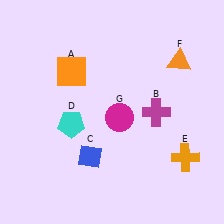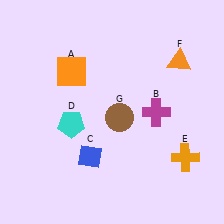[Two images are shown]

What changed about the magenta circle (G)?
In Image 1, G is magenta. In Image 2, it changed to brown.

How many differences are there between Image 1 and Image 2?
There is 1 difference between the two images.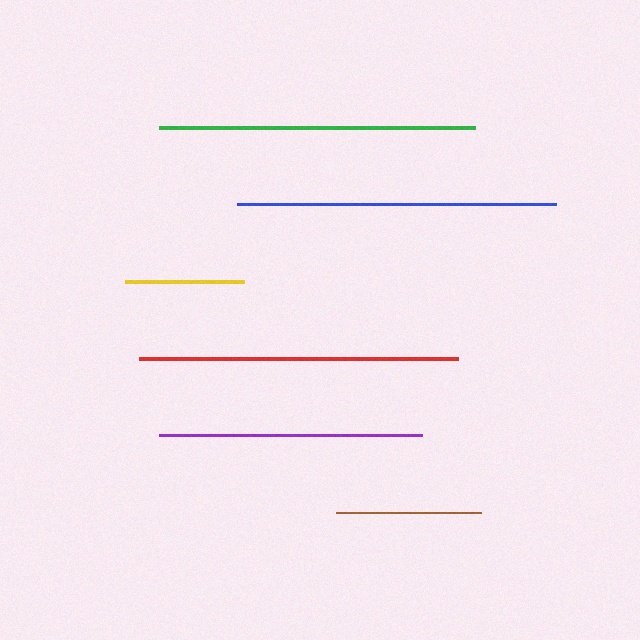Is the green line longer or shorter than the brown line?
The green line is longer than the brown line.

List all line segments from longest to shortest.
From longest to shortest: red, blue, green, purple, brown, yellow.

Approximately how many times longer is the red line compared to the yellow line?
The red line is approximately 2.7 times the length of the yellow line.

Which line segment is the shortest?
The yellow line is the shortest at approximately 119 pixels.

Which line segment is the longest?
The red line is the longest at approximately 319 pixels.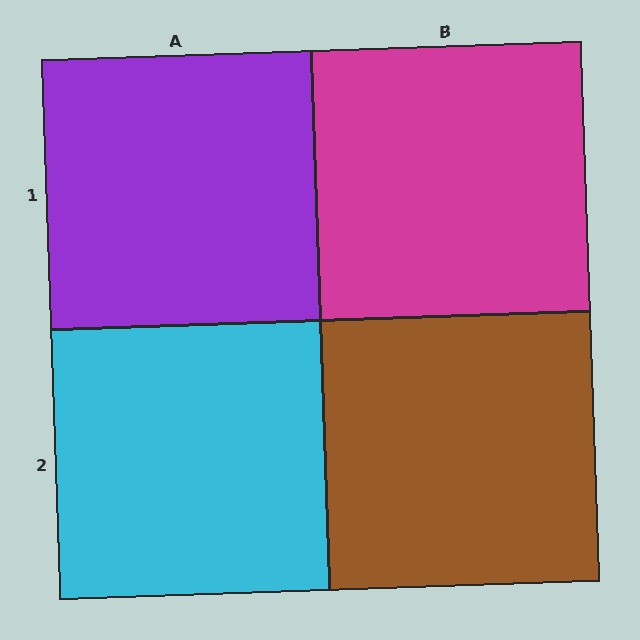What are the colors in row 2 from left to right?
Cyan, brown.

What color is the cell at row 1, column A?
Purple.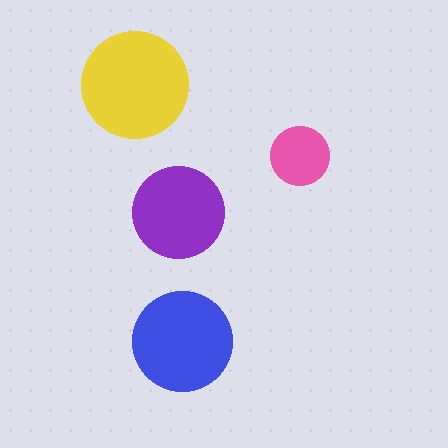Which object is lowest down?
The blue circle is bottommost.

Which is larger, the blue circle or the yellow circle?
The yellow one.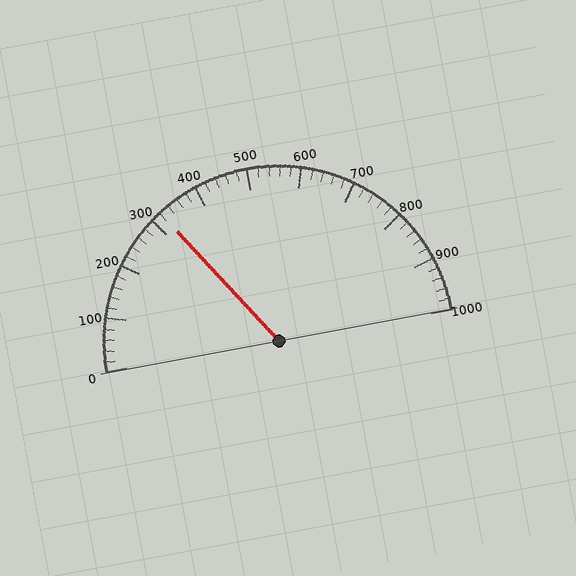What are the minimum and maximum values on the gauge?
The gauge ranges from 0 to 1000.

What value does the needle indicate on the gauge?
The needle indicates approximately 320.